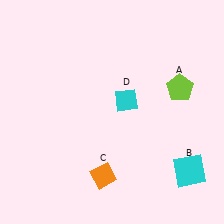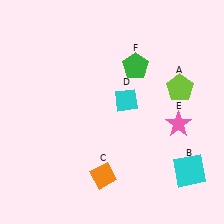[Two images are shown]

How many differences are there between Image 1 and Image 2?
There are 2 differences between the two images.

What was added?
A pink star (E), a green pentagon (F) were added in Image 2.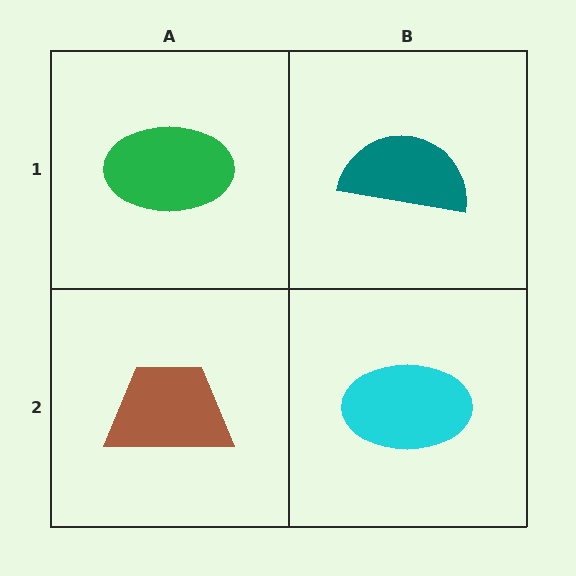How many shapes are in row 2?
2 shapes.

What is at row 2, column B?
A cyan ellipse.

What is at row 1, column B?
A teal semicircle.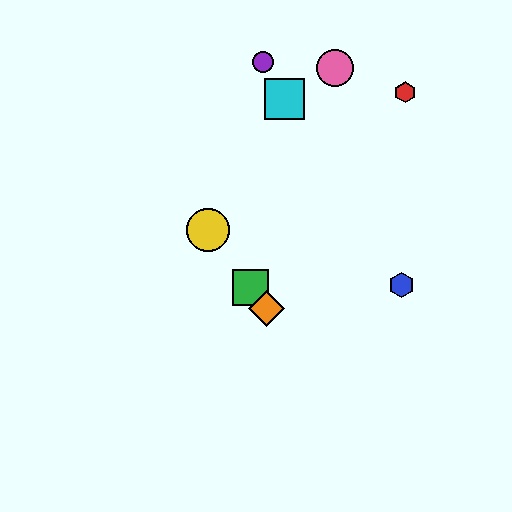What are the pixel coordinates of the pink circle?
The pink circle is at (335, 68).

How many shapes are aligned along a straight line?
3 shapes (the green square, the yellow circle, the orange diamond) are aligned along a straight line.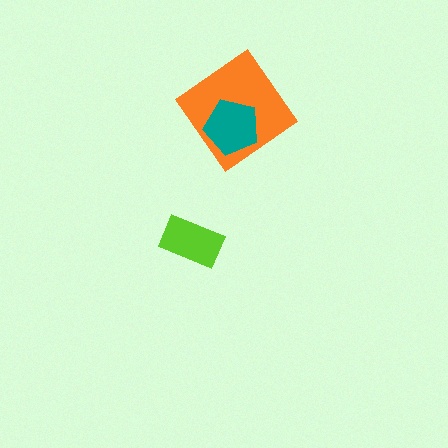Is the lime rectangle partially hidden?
No, no other shape covers it.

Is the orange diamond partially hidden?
Yes, it is partially covered by another shape.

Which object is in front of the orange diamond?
The teal pentagon is in front of the orange diamond.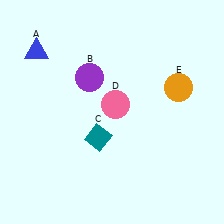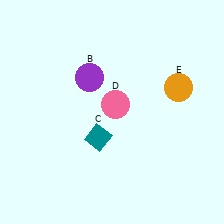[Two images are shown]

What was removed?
The blue triangle (A) was removed in Image 2.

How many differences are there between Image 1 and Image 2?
There is 1 difference between the two images.